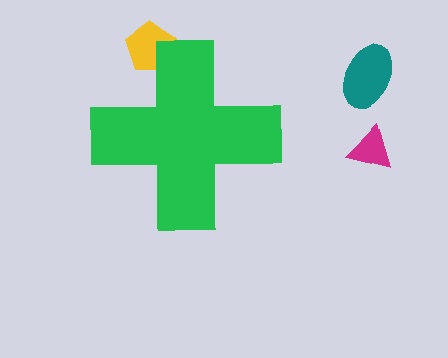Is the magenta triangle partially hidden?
No, the magenta triangle is fully visible.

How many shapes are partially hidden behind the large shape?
1 shape is partially hidden.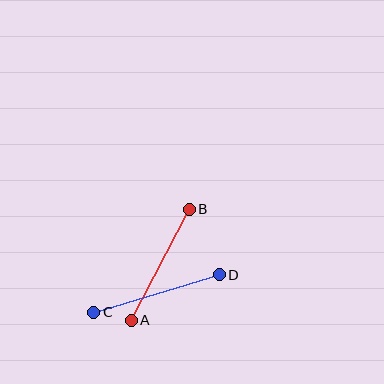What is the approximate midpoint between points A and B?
The midpoint is at approximately (160, 265) pixels.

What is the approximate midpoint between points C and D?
The midpoint is at approximately (156, 293) pixels.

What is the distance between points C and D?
The distance is approximately 131 pixels.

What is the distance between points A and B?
The distance is approximately 126 pixels.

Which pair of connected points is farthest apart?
Points C and D are farthest apart.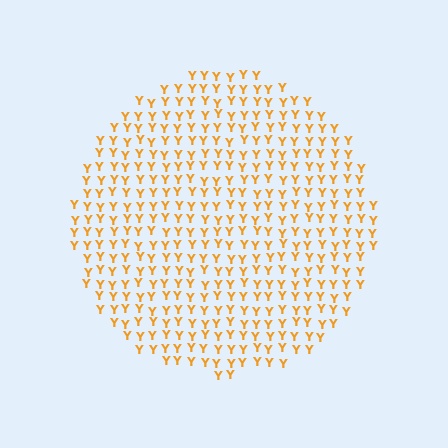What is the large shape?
The large shape is a circle.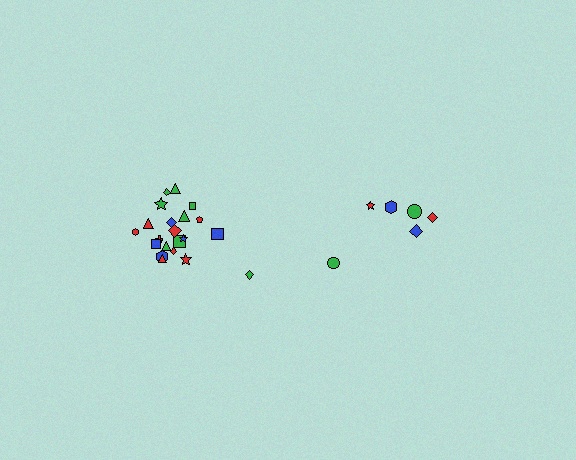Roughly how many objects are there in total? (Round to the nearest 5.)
Roughly 30 objects in total.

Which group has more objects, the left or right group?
The left group.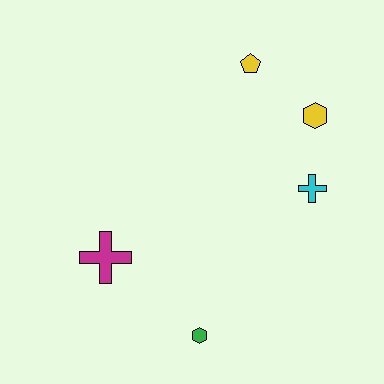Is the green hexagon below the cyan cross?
Yes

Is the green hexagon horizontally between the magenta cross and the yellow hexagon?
Yes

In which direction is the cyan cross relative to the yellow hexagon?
The cyan cross is below the yellow hexagon.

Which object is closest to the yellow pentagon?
The yellow hexagon is closest to the yellow pentagon.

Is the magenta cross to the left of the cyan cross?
Yes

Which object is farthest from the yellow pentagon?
The green hexagon is farthest from the yellow pentagon.